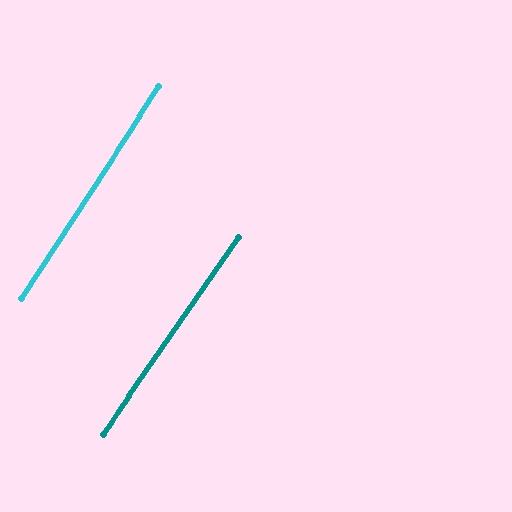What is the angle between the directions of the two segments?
Approximately 2 degrees.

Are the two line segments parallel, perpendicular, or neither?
Parallel — their directions differ by only 1.7°.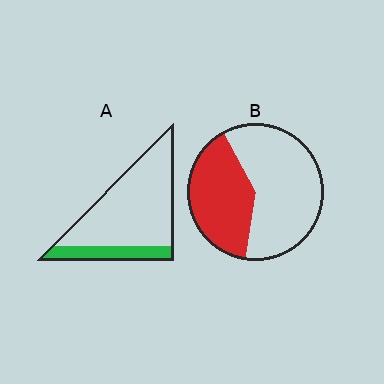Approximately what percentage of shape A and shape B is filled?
A is approximately 20% and B is approximately 40%.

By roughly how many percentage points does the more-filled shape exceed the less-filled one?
By roughly 20 percentage points (B over A).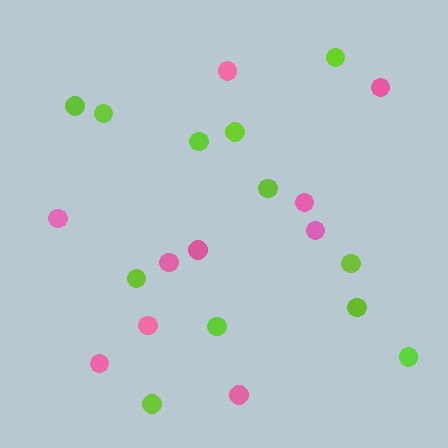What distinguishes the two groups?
There are 2 groups: one group of pink circles (10) and one group of lime circles (12).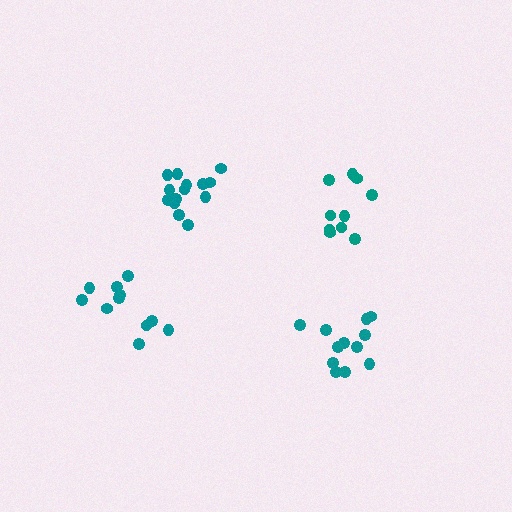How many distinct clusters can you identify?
There are 4 distinct clusters.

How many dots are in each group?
Group 1: 10 dots, Group 2: 14 dots, Group 3: 11 dots, Group 4: 12 dots (47 total).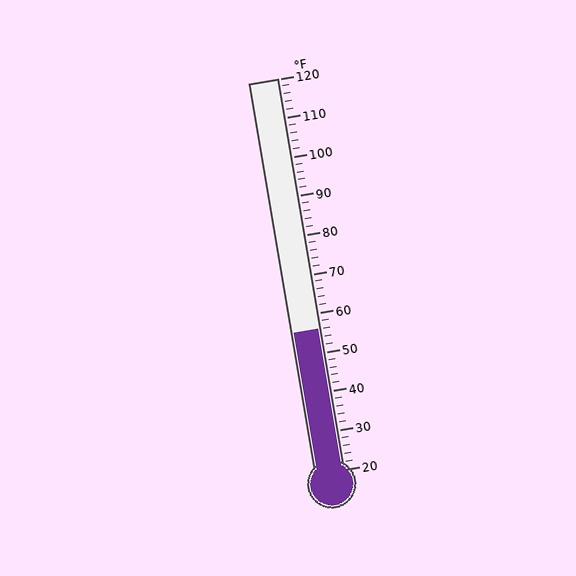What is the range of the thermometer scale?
The thermometer scale ranges from 20°F to 120°F.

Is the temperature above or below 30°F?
The temperature is above 30°F.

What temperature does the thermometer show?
The thermometer shows approximately 56°F.